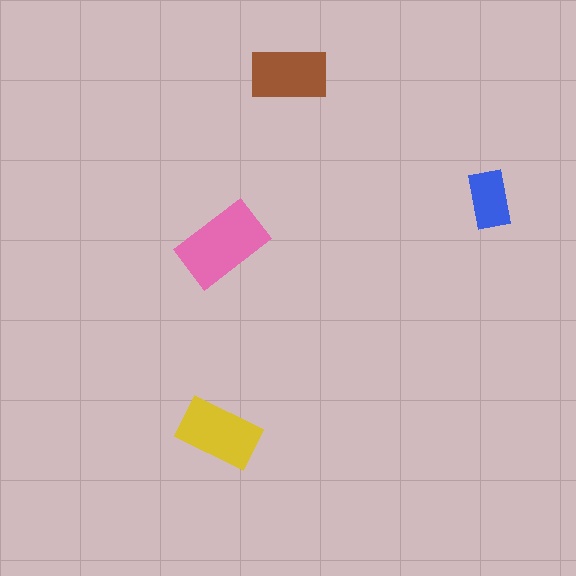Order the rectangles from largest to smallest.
the pink one, the yellow one, the brown one, the blue one.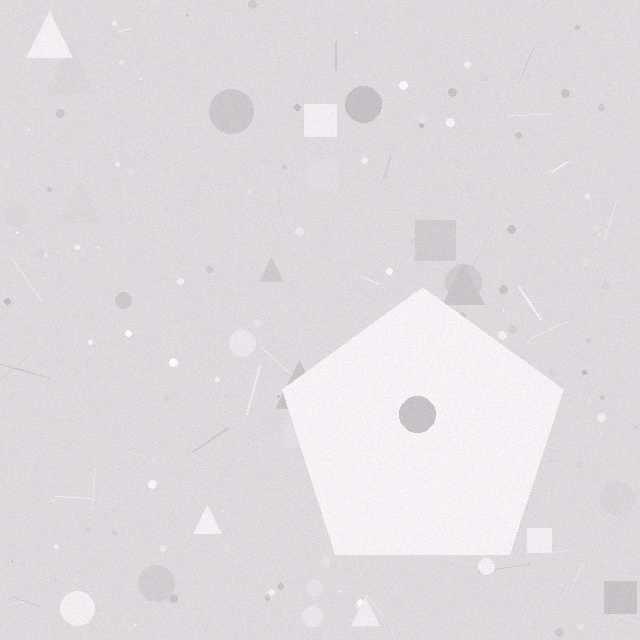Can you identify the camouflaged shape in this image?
The camouflaged shape is a pentagon.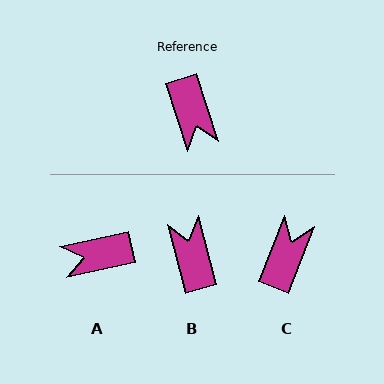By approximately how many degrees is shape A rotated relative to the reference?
Approximately 96 degrees clockwise.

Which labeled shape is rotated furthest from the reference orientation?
B, about 177 degrees away.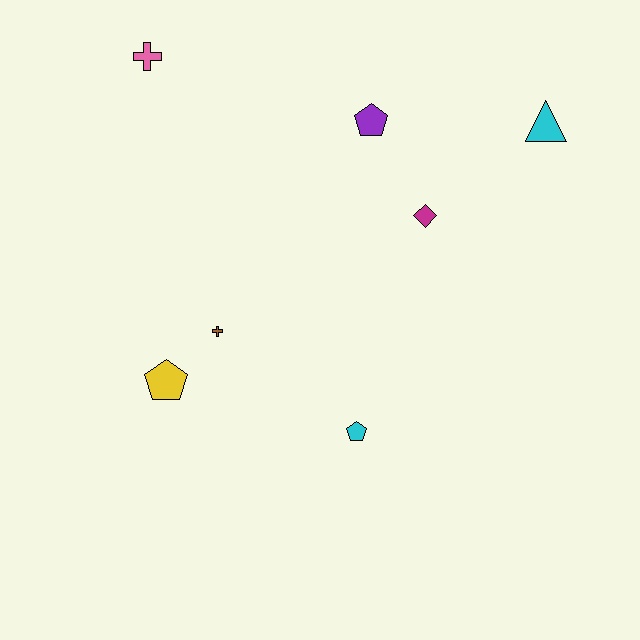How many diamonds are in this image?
There is 1 diamond.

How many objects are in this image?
There are 7 objects.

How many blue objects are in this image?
There are no blue objects.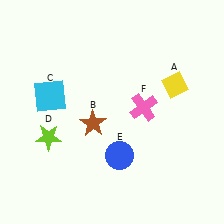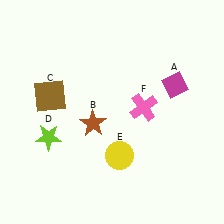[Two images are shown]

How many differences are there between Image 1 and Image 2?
There are 3 differences between the two images.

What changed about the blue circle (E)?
In Image 1, E is blue. In Image 2, it changed to yellow.